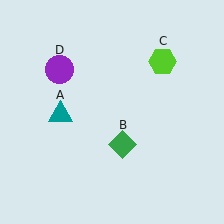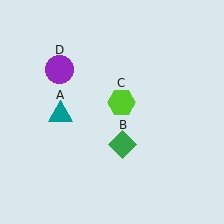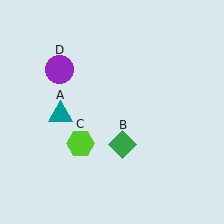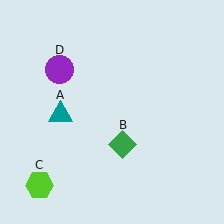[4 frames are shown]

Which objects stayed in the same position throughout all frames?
Teal triangle (object A) and green diamond (object B) and purple circle (object D) remained stationary.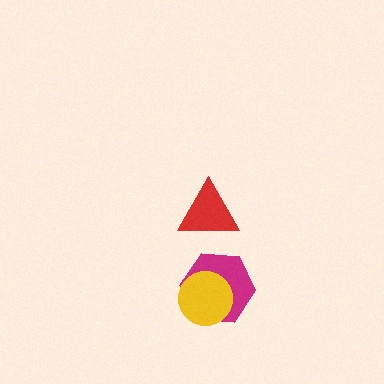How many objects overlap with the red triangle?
0 objects overlap with the red triangle.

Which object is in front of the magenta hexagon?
The yellow circle is in front of the magenta hexagon.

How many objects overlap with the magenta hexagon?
1 object overlaps with the magenta hexagon.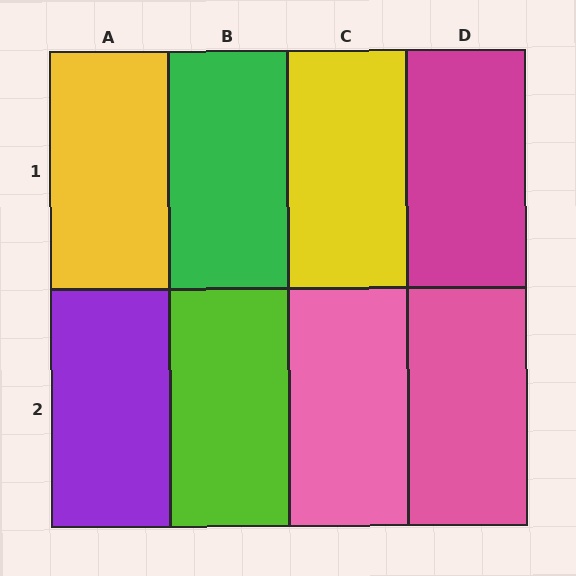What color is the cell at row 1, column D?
Magenta.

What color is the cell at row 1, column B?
Green.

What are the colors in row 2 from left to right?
Purple, lime, pink, pink.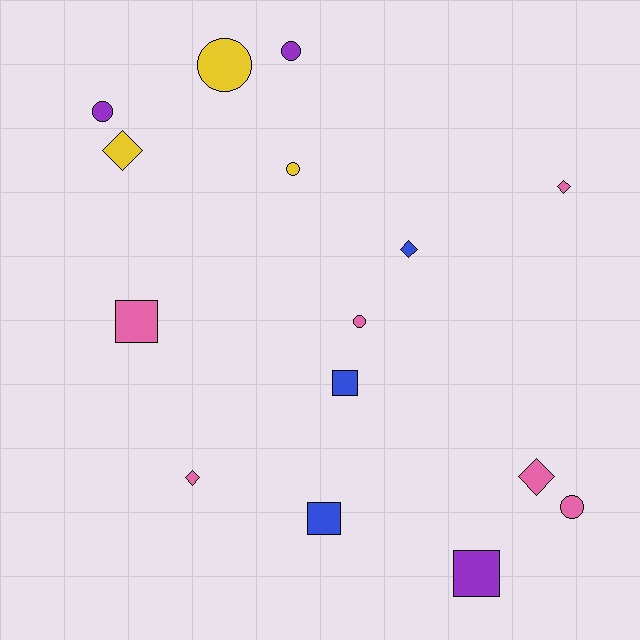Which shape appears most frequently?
Circle, with 6 objects.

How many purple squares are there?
There is 1 purple square.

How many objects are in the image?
There are 15 objects.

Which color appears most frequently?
Pink, with 6 objects.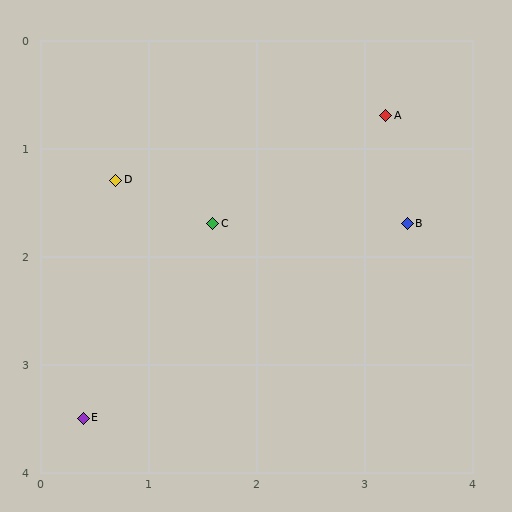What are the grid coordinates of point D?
Point D is at approximately (0.7, 1.3).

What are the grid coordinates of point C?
Point C is at approximately (1.6, 1.7).